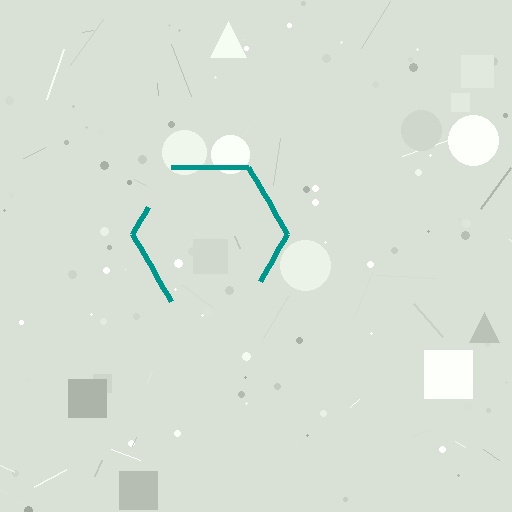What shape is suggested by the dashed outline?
The dashed outline suggests a hexagon.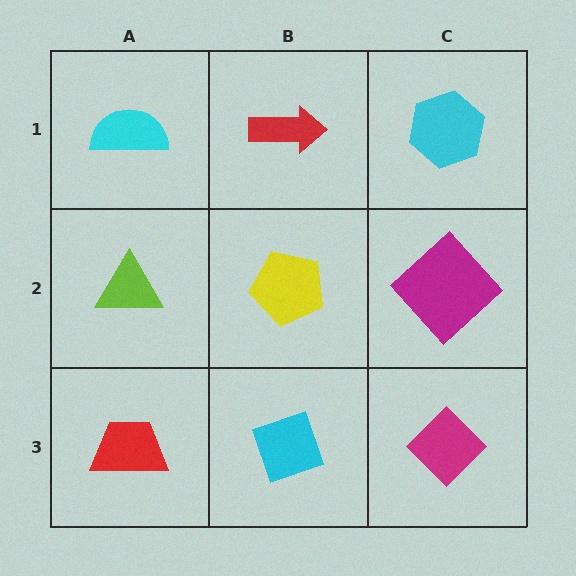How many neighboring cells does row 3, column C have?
2.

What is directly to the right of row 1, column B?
A cyan hexagon.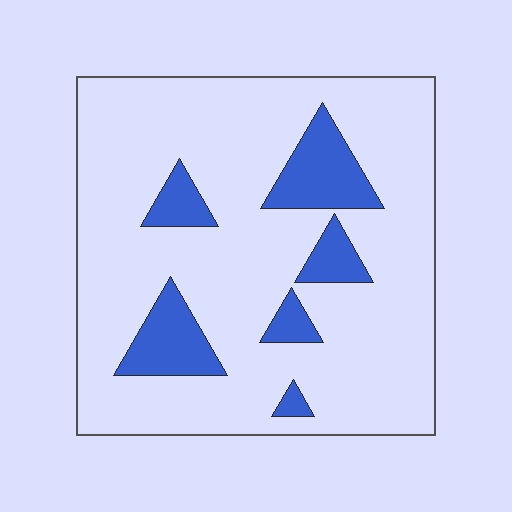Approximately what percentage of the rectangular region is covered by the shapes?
Approximately 15%.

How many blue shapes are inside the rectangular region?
6.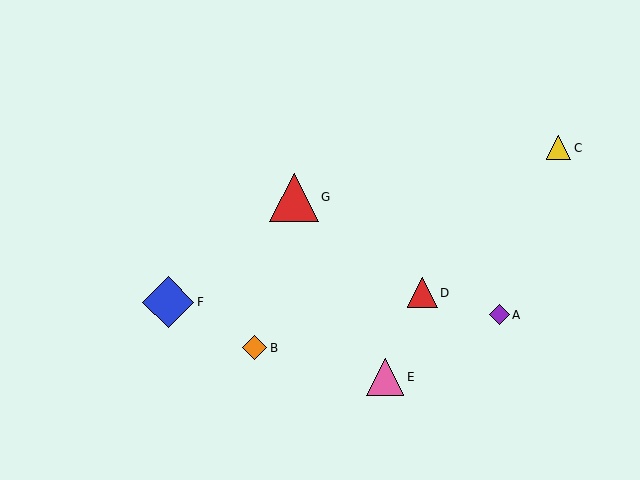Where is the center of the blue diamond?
The center of the blue diamond is at (168, 302).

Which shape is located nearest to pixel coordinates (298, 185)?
The red triangle (labeled G) at (294, 197) is nearest to that location.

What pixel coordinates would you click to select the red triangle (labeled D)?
Click at (423, 293) to select the red triangle D.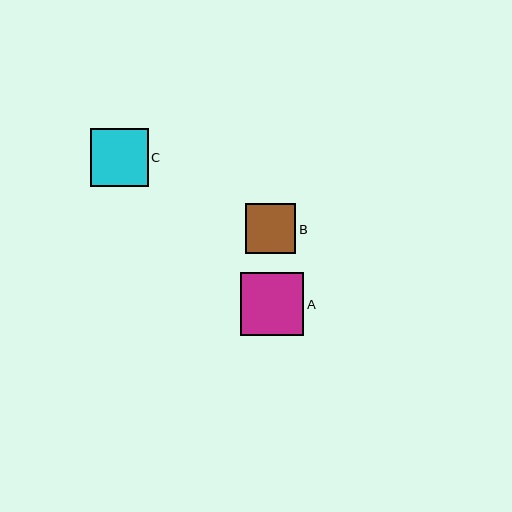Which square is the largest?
Square A is the largest with a size of approximately 63 pixels.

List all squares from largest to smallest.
From largest to smallest: A, C, B.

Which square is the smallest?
Square B is the smallest with a size of approximately 50 pixels.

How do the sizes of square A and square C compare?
Square A and square C are approximately the same size.